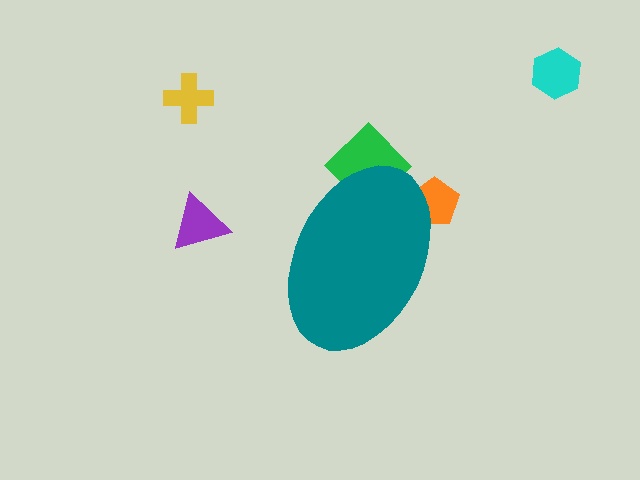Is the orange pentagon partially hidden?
Yes, the orange pentagon is partially hidden behind the teal ellipse.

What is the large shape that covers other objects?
A teal ellipse.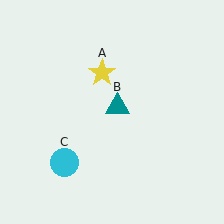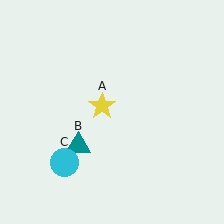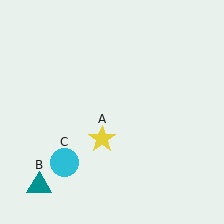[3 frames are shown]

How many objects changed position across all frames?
2 objects changed position: yellow star (object A), teal triangle (object B).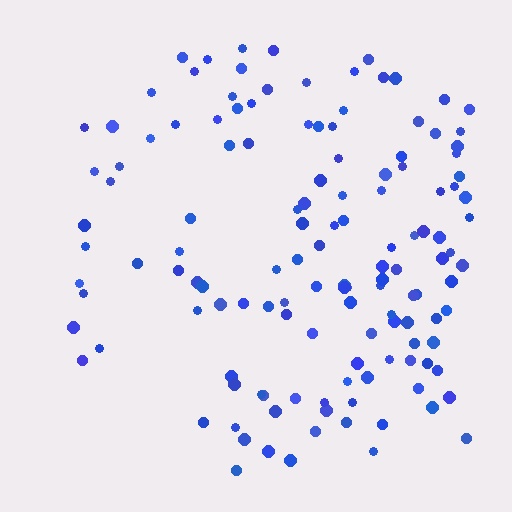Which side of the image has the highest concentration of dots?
The right.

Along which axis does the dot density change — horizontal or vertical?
Horizontal.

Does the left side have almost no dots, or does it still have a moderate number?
Still a moderate number, just noticeably fewer than the right.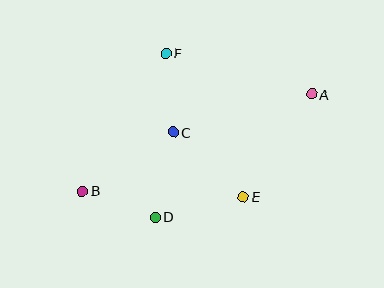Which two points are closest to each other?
Points B and D are closest to each other.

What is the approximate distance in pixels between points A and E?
The distance between A and E is approximately 123 pixels.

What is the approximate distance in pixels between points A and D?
The distance between A and D is approximately 199 pixels.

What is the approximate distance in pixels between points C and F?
The distance between C and F is approximately 79 pixels.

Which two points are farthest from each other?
Points A and B are farthest from each other.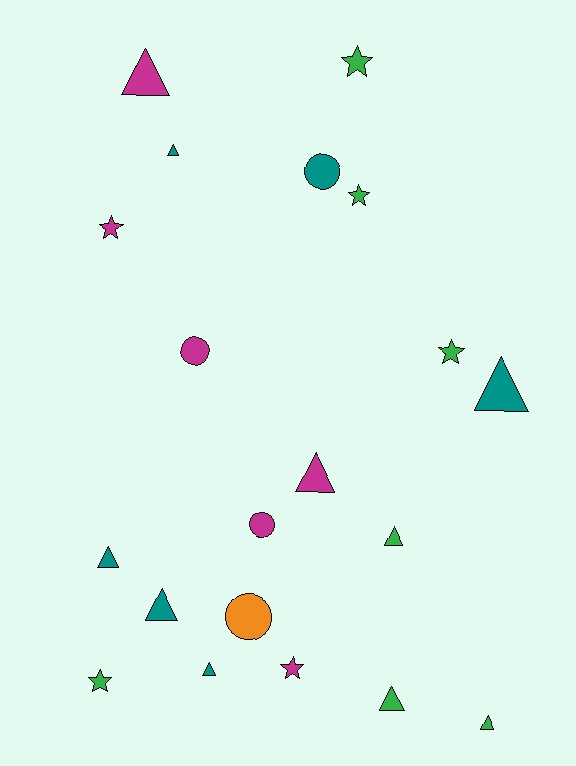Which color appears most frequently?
Green, with 7 objects.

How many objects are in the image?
There are 20 objects.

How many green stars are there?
There are 4 green stars.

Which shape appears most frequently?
Triangle, with 10 objects.